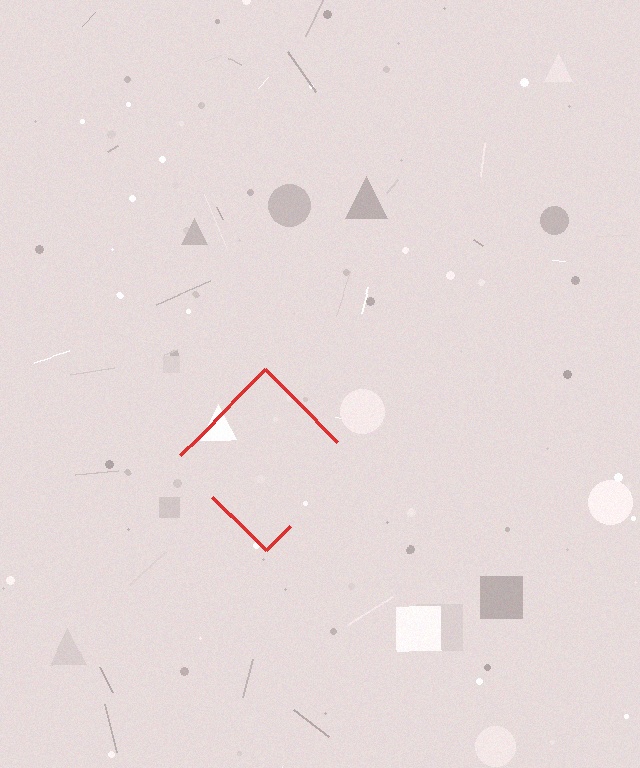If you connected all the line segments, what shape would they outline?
They would outline a diamond.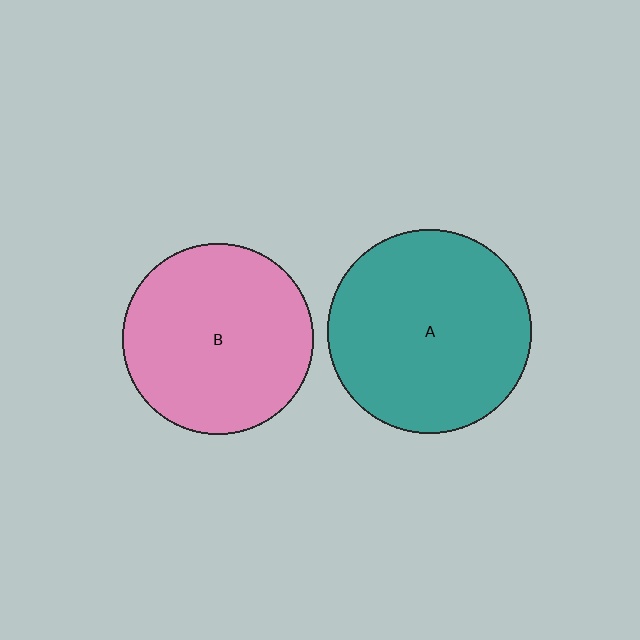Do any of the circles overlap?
No, none of the circles overlap.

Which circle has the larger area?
Circle A (teal).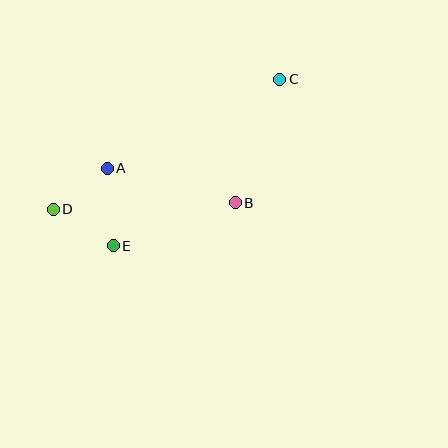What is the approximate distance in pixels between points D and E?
The distance between D and E is approximately 71 pixels.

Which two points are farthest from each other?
Points C and D are farthest from each other.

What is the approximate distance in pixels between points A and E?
The distance between A and E is approximately 78 pixels.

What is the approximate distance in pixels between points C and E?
The distance between C and E is approximately 235 pixels.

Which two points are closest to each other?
Points A and D are closest to each other.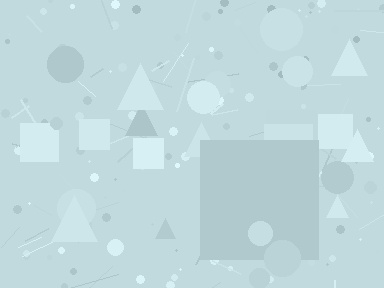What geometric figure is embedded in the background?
A square is embedded in the background.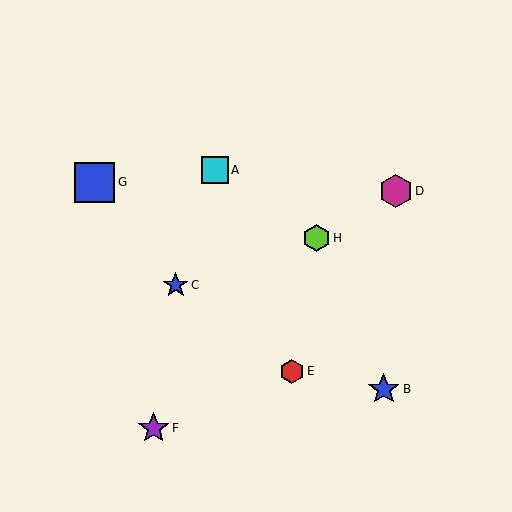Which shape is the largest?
The blue square (labeled G) is the largest.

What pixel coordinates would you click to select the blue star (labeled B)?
Click at (384, 389) to select the blue star B.